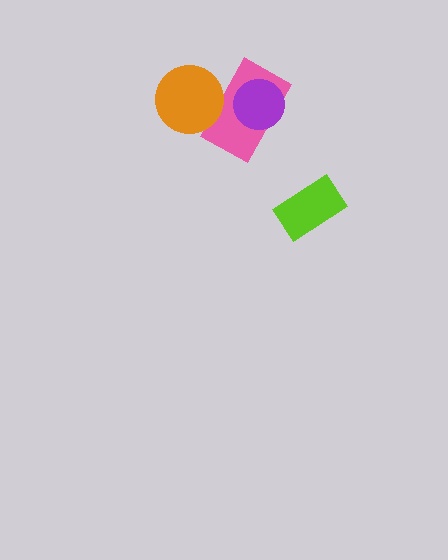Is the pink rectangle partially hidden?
Yes, it is partially covered by another shape.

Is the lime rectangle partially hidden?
No, no other shape covers it.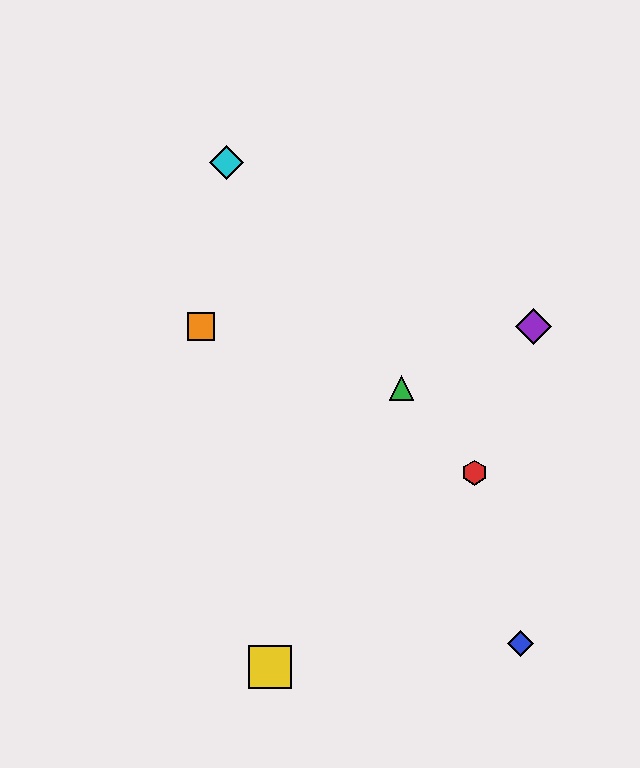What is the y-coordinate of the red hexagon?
The red hexagon is at y≈473.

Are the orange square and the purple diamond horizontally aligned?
Yes, both are at y≈326.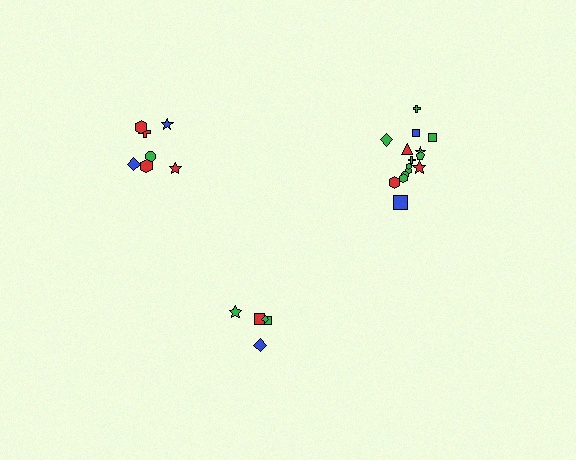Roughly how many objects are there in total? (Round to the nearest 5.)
Roughly 25 objects in total.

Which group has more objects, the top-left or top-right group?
The top-right group.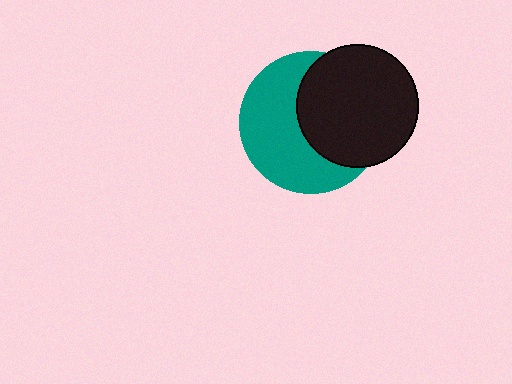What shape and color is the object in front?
The object in front is a black circle.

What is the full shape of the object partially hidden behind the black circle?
The partially hidden object is a teal circle.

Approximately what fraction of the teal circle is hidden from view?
Roughly 46% of the teal circle is hidden behind the black circle.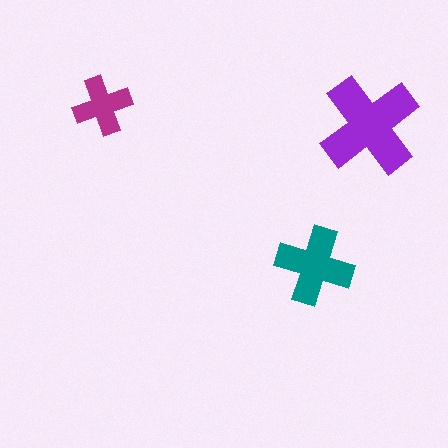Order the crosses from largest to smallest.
the purple one, the teal one, the magenta one.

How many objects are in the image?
There are 3 objects in the image.